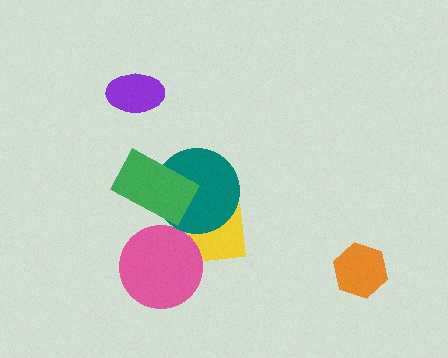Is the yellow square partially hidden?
Yes, it is partially covered by another shape.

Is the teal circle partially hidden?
Yes, it is partially covered by another shape.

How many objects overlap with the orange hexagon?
0 objects overlap with the orange hexagon.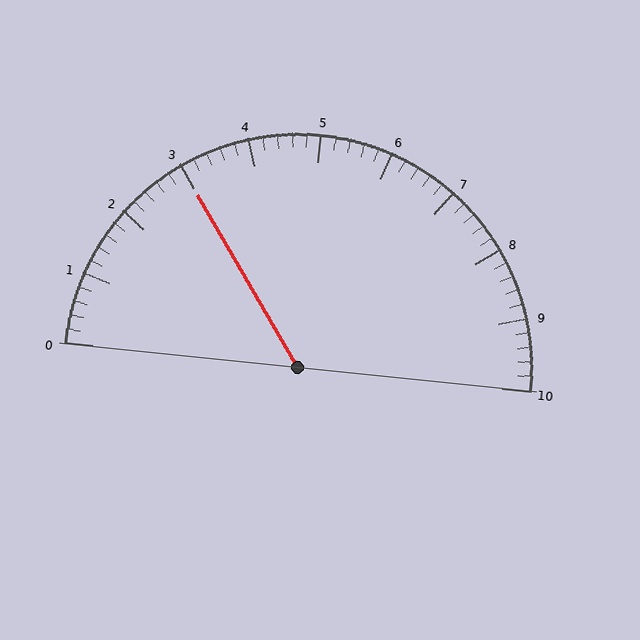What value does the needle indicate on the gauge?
The needle indicates approximately 3.0.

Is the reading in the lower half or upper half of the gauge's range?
The reading is in the lower half of the range (0 to 10).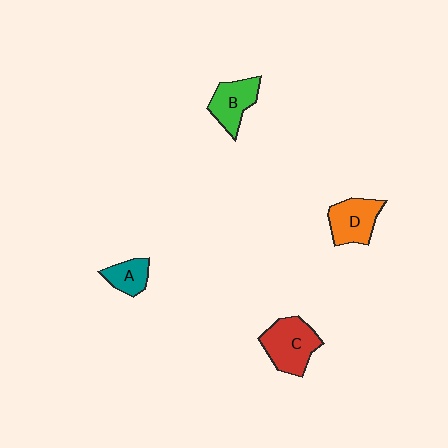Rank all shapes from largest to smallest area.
From largest to smallest: C (red), D (orange), B (green), A (teal).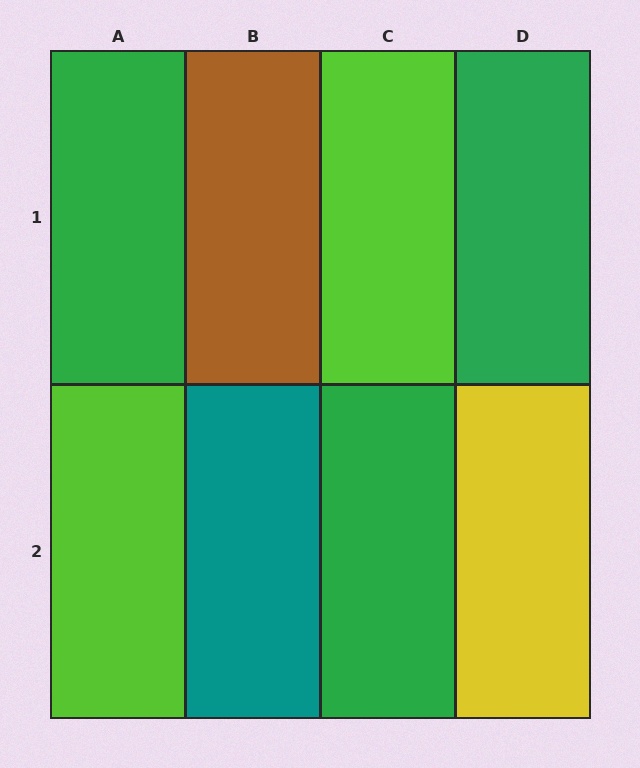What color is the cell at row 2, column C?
Green.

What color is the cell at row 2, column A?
Lime.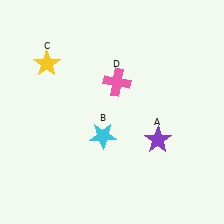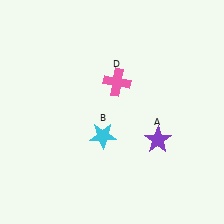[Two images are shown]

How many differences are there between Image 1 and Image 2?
There is 1 difference between the two images.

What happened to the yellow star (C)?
The yellow star (C) was removed in Image 2. It was in the top-left area of Image 1.